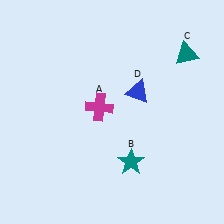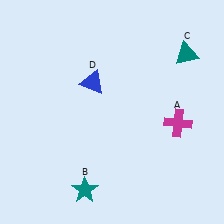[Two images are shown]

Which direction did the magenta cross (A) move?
The magenta cross (A) moved right.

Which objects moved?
The objects that moved are: the magenta cross (A), the teal star (B), the blue triangle (D).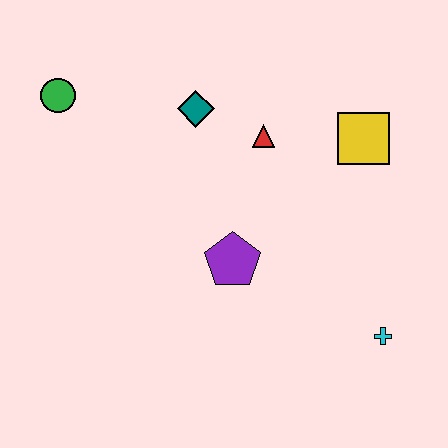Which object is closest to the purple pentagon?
The red triangle is closest to the purple pentagon.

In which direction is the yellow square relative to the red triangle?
The yellow square is to the right of the red triangle.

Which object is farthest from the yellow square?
The green circle is farthest from the yellow square.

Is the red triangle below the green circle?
Yes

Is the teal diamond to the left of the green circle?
No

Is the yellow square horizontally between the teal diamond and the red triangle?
No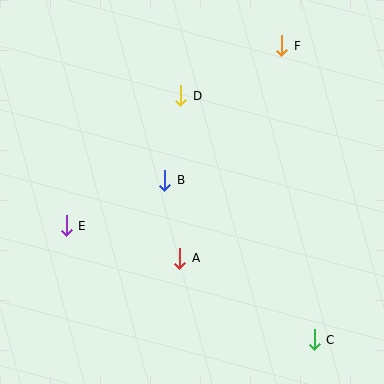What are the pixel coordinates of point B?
Point B is at (165, 180).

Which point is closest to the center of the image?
Point B at (165, 180) is closest to the center.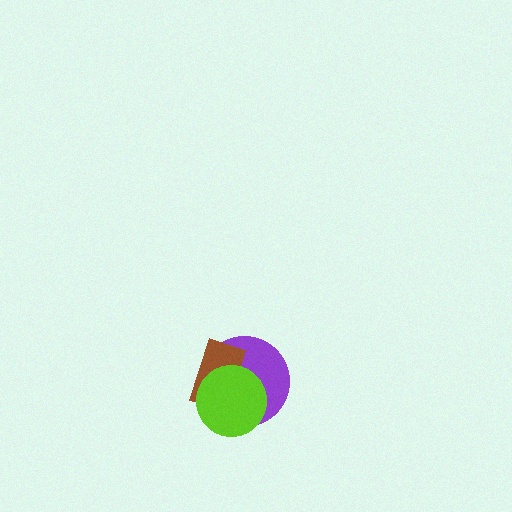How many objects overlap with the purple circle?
2 objects overlap with the purple circle.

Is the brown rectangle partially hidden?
Yes, it is partially covered by another shape.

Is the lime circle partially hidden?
No, no other shape covers it.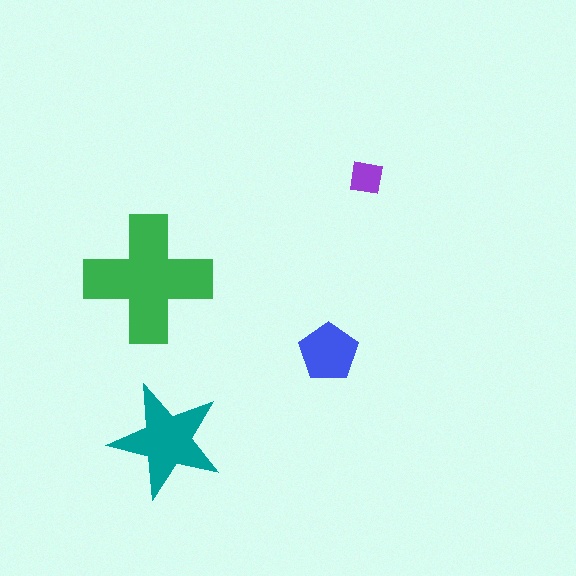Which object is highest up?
The purple square is topmost.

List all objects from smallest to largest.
The purple square, the blue pentagon, the teal star, the green cross.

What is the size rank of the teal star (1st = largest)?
2nd.